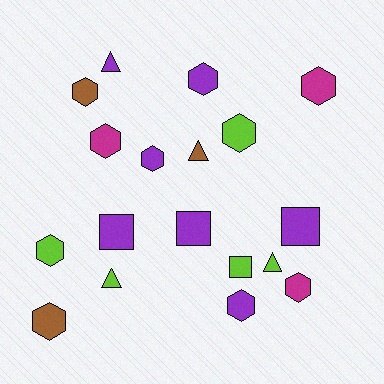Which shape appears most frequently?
Hexagon, with 10 objects.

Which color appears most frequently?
Purple, with 7 objects.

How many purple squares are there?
There are 3 purple squares.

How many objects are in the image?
There are 18 objects.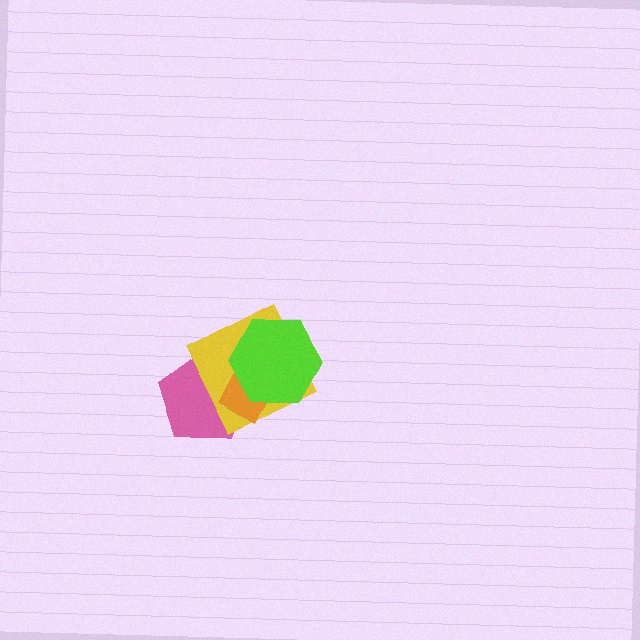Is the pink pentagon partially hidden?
Yes, it is partially covered by another shape.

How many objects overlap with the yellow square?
3 objects overlap with the yellow square.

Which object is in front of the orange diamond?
The lime hexagon is in front of the orange diamond.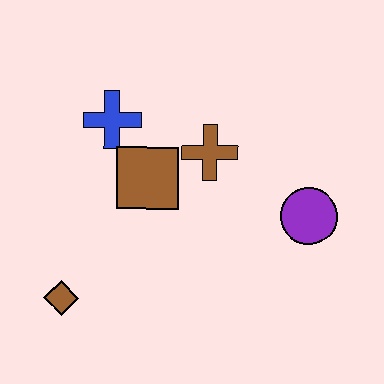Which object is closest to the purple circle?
The brown cross is closest to the purple circle.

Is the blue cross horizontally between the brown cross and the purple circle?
No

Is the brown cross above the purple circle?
Yes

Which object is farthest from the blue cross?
The purple circle is farthest from the blue cross.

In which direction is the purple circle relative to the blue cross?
The purple circle is to the right of the blue cross.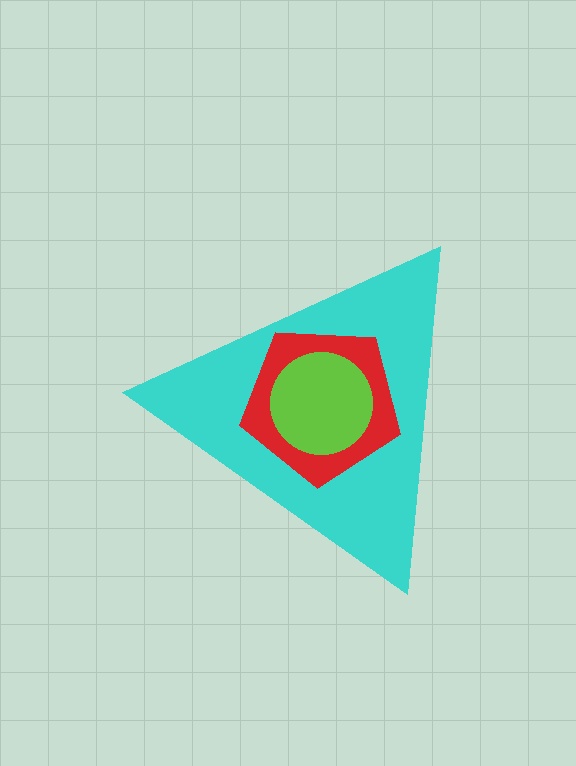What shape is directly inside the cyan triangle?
The red pentagon.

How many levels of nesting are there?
3.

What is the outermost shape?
The cyan triangle.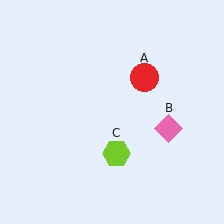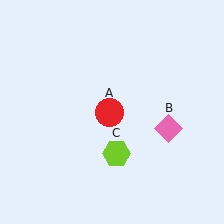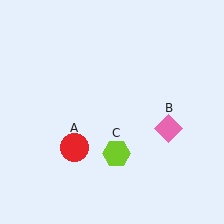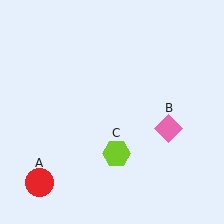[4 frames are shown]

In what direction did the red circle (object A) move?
The red circle (object A) moved down and to the left.